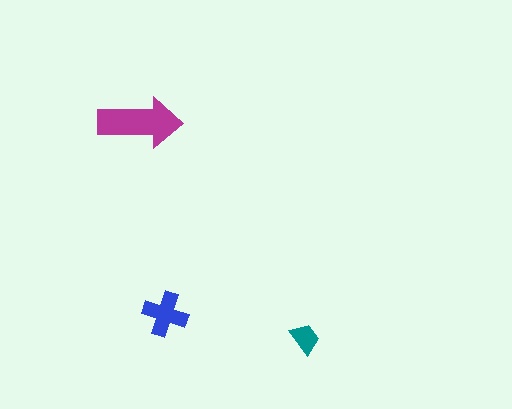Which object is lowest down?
The teal trapezoid is bottommost.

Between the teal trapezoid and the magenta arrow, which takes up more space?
The magenta arrow.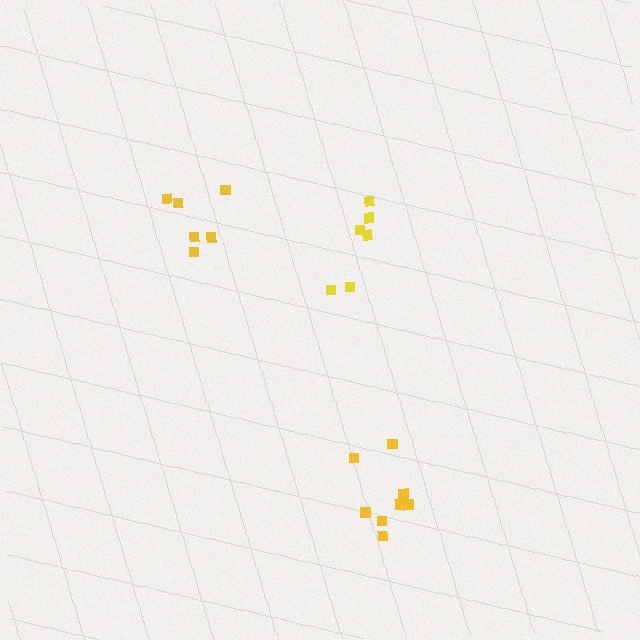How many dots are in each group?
Group 1: 8 dots, Group 2: 6 dots, Group 3: 6 dots (20 total).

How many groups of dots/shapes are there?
There are 3 groups.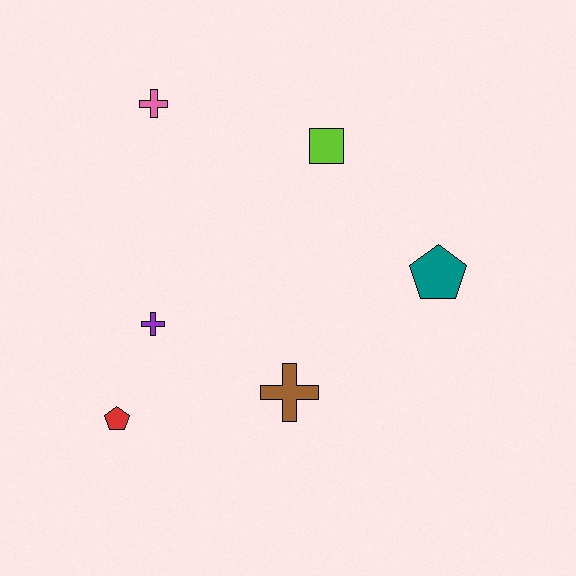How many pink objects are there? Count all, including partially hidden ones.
There is 1 pink object.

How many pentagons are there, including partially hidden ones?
There are 2 pentagons.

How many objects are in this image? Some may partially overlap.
There are 6 objects.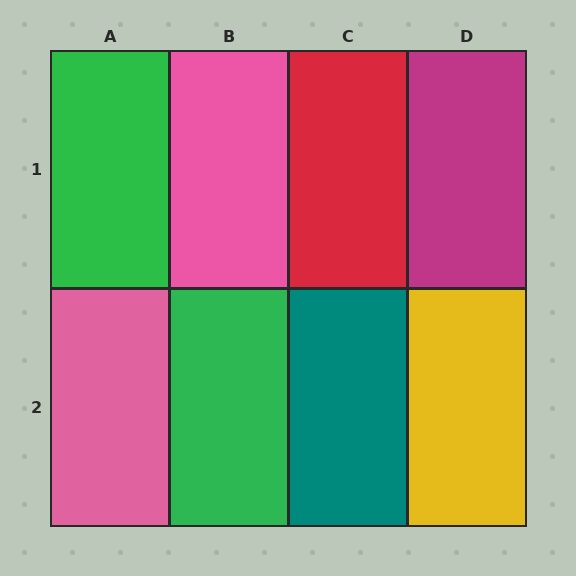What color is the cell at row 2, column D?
Yellow.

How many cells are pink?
2 cells are pink.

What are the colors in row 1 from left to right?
Green, pink, red, magenta.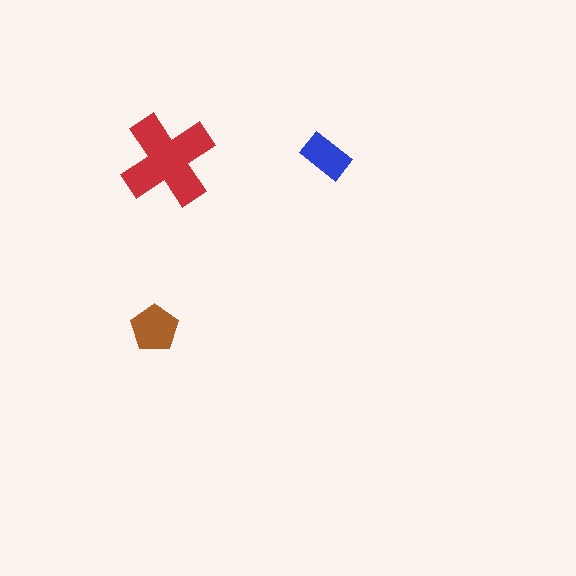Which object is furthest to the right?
The blue rectangle is rightmost.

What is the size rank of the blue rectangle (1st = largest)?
3rd.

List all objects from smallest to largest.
The blue rectangle, the brown pentagon, the red cross.